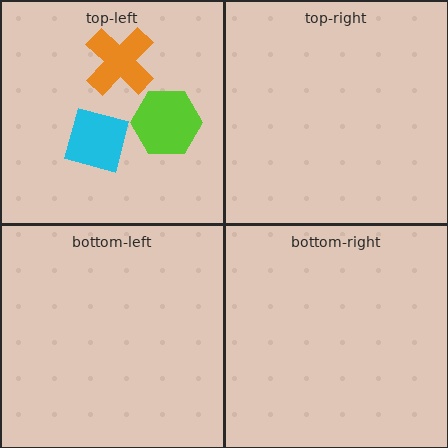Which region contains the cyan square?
The top-left region.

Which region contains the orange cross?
The top-left region.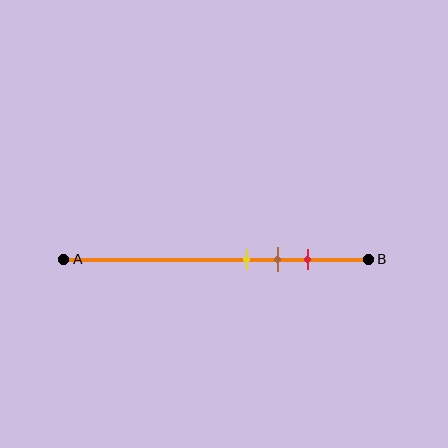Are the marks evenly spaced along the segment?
Yes, the marks are approximately evenly spaced.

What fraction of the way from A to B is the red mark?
The red mark is approximately 80% (0.8) of the way from A to B.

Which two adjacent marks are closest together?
The yellow and brown marks are the closest adjacent pair.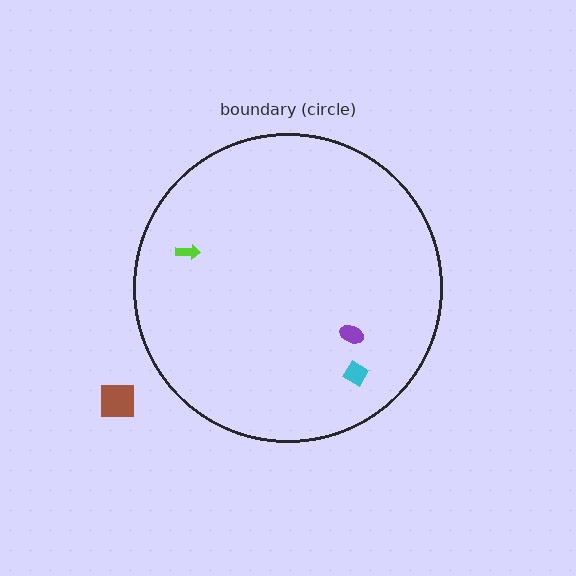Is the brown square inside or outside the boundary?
Outside.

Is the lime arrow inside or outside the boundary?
Inside.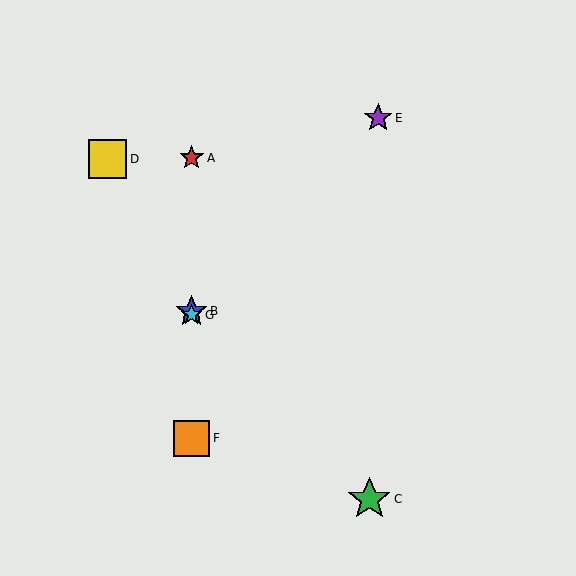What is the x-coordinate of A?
Object A is at x≈192.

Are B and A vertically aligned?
Yes, both are at x≈192.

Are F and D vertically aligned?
No, F is at x≈192 and D is at x≈107.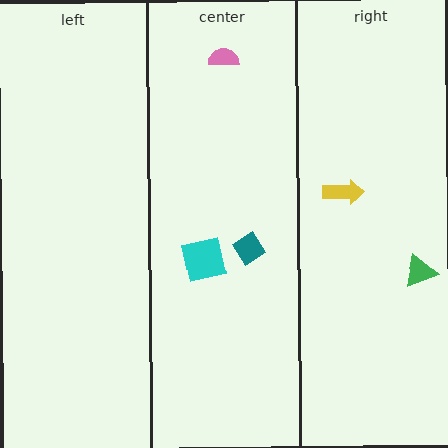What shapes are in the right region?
The yellow arrow, the green triangle.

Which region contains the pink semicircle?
The center region.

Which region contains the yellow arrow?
The right region.